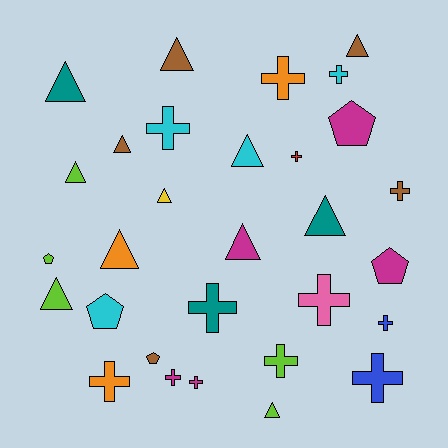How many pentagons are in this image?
There are 5 pentagons.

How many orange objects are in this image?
There are 3 orange objects.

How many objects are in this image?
There are 30 objects.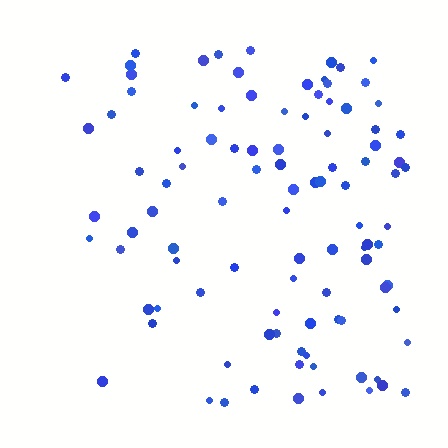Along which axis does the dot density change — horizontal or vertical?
Horizontal.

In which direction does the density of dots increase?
From left to right, with the right side densest.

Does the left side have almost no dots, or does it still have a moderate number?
Still a moderate number, just noticeably fewer than the right.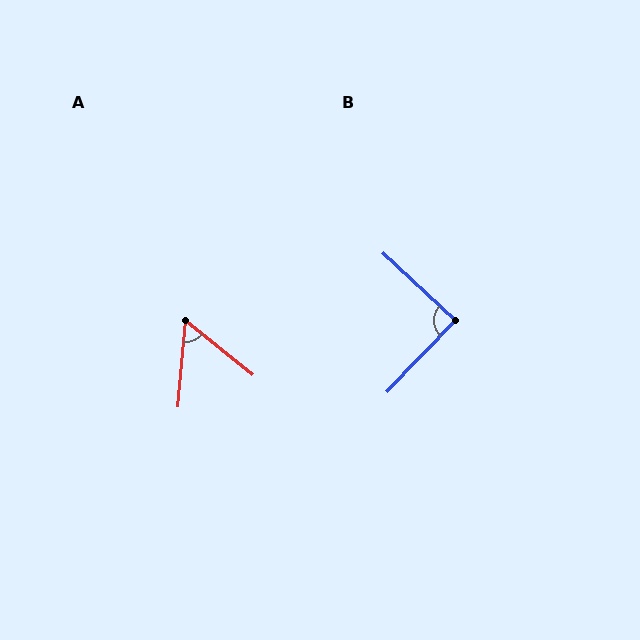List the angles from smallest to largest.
A (56°), B (89°).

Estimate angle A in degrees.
Approximately 56 degrees.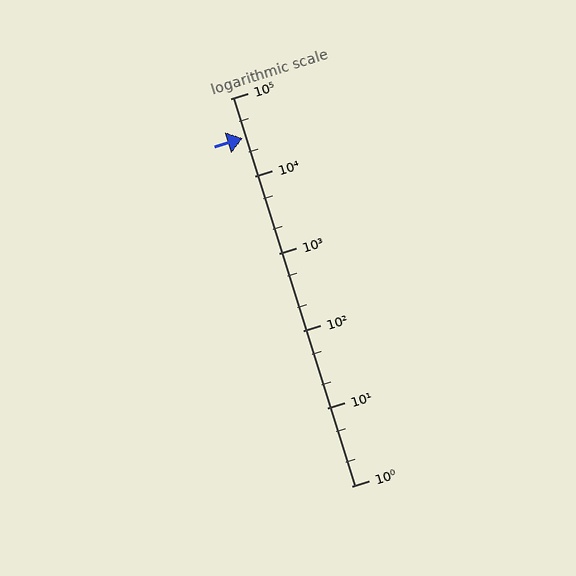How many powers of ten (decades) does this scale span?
The scale spans 5 decades, from 1 to 100000.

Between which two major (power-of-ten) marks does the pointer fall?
The pointer is between 10000 and 100000.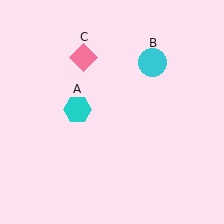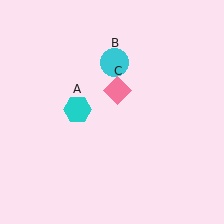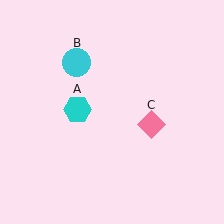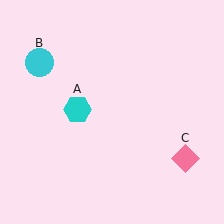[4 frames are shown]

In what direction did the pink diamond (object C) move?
The pink diamond (object C) moved down and to the right.